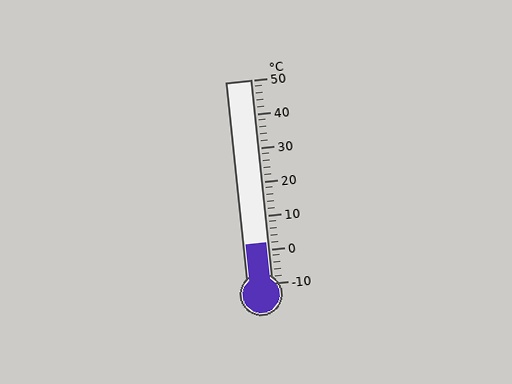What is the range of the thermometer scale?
The thermometer scale ranges from -10°C to 50°C.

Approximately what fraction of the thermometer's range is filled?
The thermometer is filled to approximately 20% of its range.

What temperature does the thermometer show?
The thermometer shows approximately 2°C.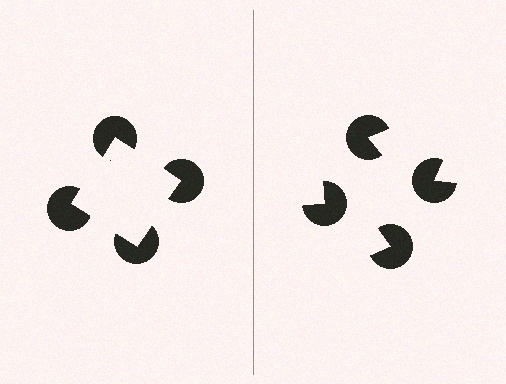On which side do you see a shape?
An illusory square appears on the left side. On the right side the wedge cuts are rotated, so no coherent shape forms.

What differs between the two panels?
The pac-man discs are positioned identically on both sides; only the wedge orientations differ. On the left they align to a square; on the right they are misaligned.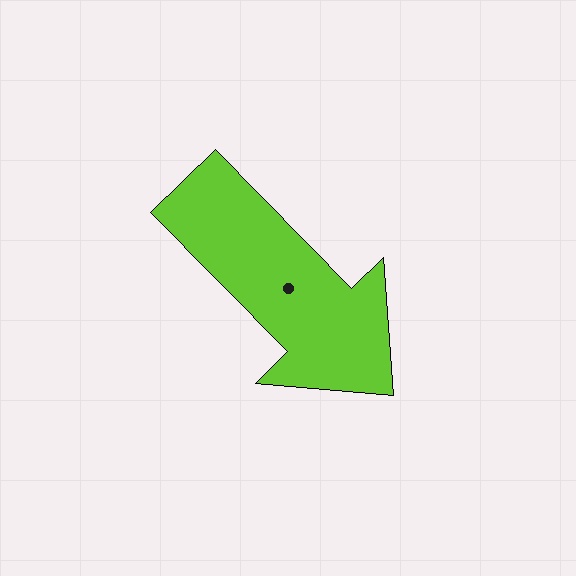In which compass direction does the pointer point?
Southeast.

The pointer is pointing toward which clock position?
Roughly 5 o'clock.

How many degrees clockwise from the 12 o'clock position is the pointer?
Approximately 136 degrees.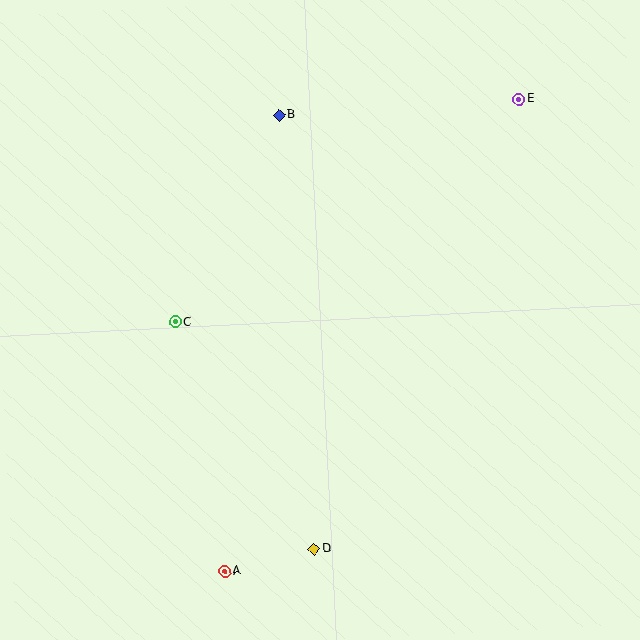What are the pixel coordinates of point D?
Point D is at (314, 549).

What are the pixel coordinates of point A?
Point A is at (224, 571).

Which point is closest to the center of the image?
Point C at (175, 322) is closest to the center.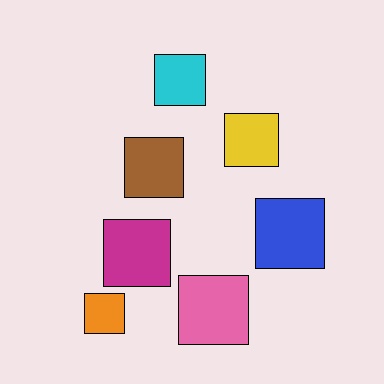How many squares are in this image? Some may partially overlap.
There are 7 squares.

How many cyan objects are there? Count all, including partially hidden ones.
There is 1 cyan object.